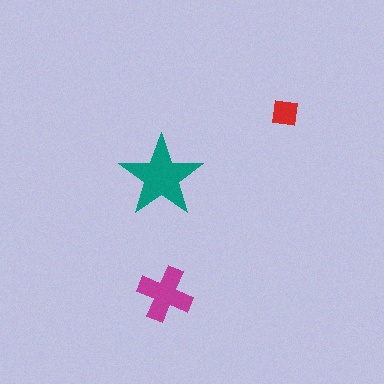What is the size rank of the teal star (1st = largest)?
1st.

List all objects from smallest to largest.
The red square, the magenta cross, the teal star.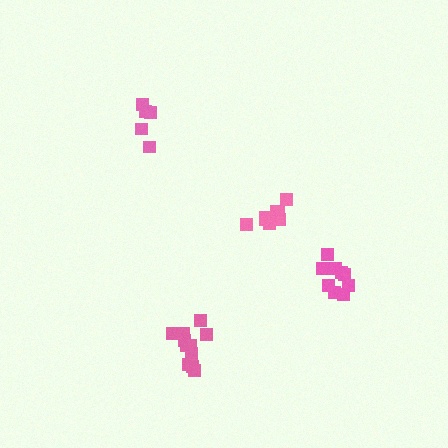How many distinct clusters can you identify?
There are 4 distinct clusters.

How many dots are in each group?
Group 1: 5 dots, Group 2: 11 dots, Group 3: 8 dots, Group 4: 10 dots (34 total).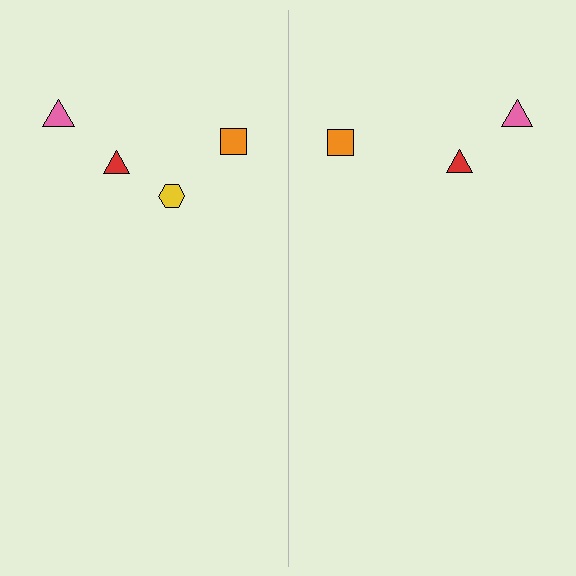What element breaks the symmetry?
A yellow hexagon is missing from the right side.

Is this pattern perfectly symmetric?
No, the pattern is not perfectly symmetric. A yellow hexagon is missing from the right side.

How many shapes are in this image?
There are 7 shapes in this image.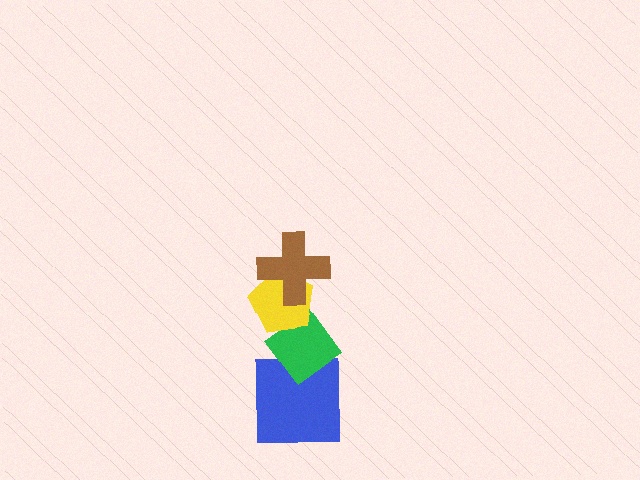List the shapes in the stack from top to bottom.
From top to bottom: the brown cross, the yellow pentagon, the green diamond, the blue square.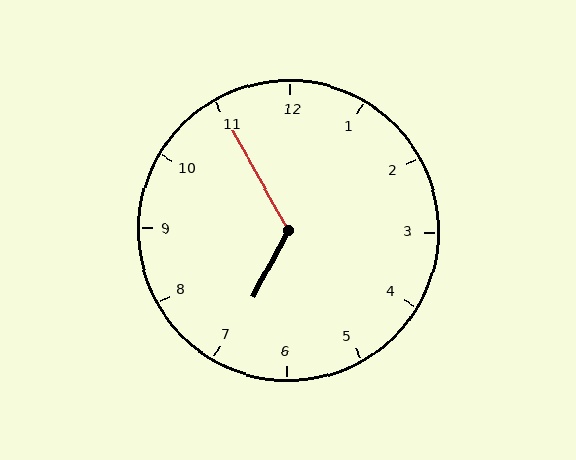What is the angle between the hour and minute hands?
Approximately 122 degrees.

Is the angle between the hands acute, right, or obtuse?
It is obtuse.